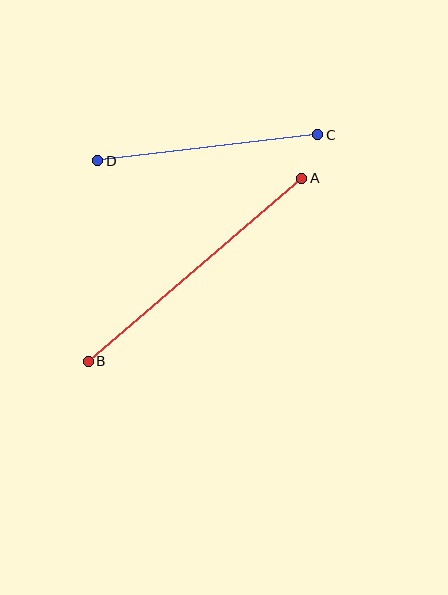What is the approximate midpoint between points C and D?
The midpoint is at approximately (208, 148) pixels.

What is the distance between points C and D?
The distance is approximately 221 pixels.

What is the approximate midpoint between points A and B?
The midpoint is at approximately (195, 270) pixels.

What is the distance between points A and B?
The distance is approximately 281 pixels.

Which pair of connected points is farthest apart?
Points A and B are farthest apart.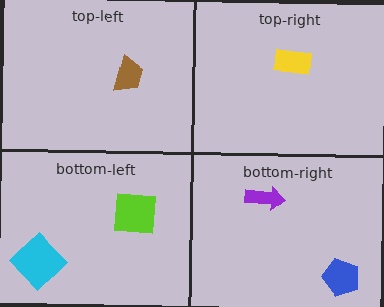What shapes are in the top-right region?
The yellow rectangle.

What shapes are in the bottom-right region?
The purple arrow, the blue pentagon.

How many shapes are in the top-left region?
1.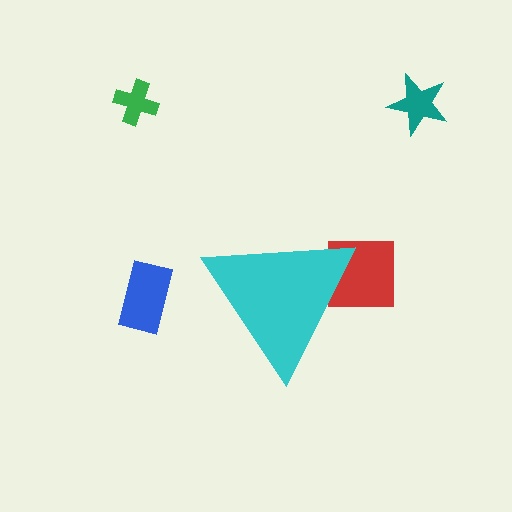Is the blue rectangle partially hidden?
No, the blue rectangle is fully visible.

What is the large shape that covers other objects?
A cyan triangle.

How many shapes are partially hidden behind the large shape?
1 shape is partially hidden.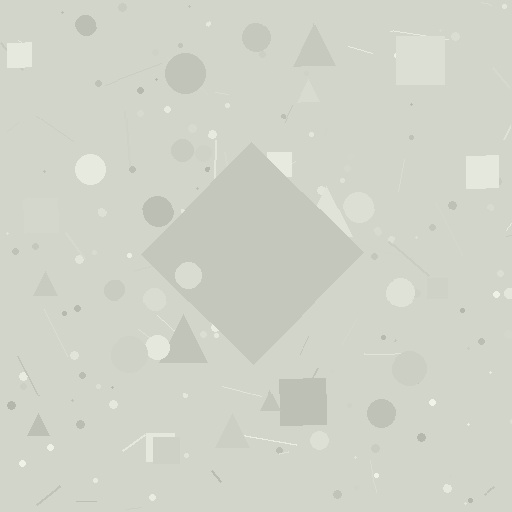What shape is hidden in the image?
A diamond is hidden in the image.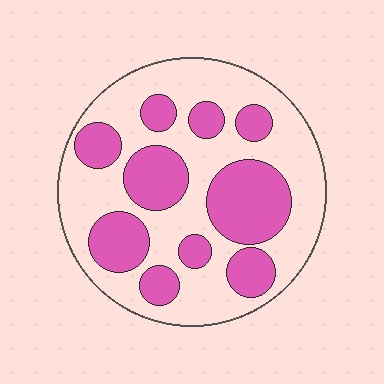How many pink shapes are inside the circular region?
10.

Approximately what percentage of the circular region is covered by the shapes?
Approximately 40%.